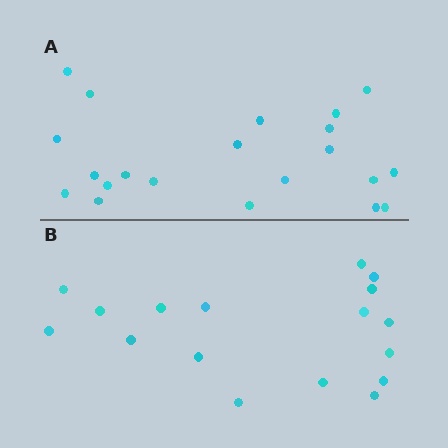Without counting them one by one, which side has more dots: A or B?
Region A (the top region) has more dots.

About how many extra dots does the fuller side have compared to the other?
Region A has about 4 more dots than region B.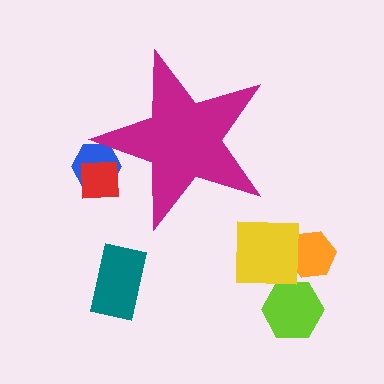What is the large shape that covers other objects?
A magenta star.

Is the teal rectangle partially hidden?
No, the teal rectangle is fully visible.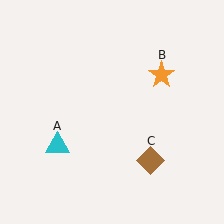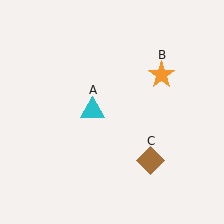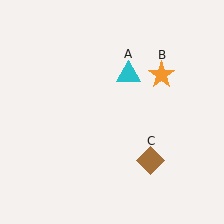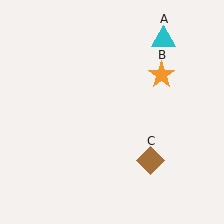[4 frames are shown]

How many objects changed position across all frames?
1 object changed position: cyan triangle (object A).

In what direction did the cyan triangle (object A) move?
The cyan triangle (object A) moved up and to the right.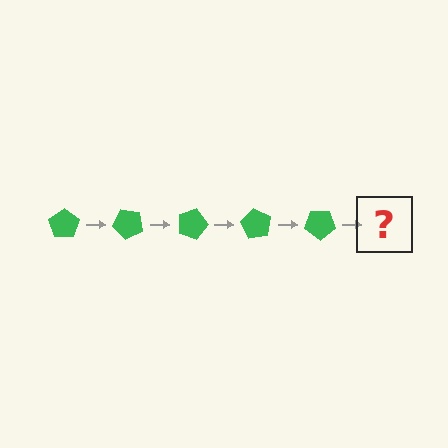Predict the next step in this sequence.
The next step is a green pentagon rotated 225 degrees.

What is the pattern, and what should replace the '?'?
The pattern is that the pentagon rotates 45 degrees each step. The '?' should be a green pentagon rotated 225 degrees.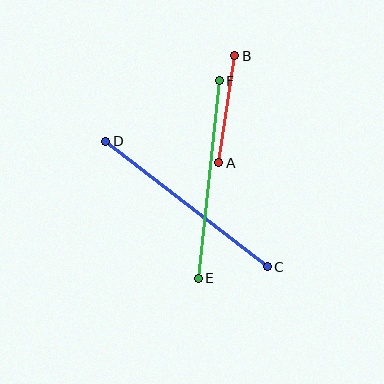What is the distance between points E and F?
The distance is approximately 199 pixels.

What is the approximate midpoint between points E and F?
The midpoint is at approximately (209, 180) pixels.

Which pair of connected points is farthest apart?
Points C and D are farthest apart.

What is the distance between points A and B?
The distance is approximately 108 pixels.